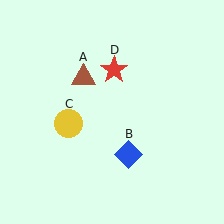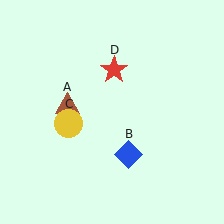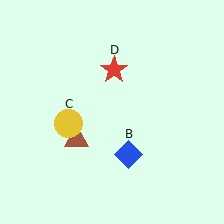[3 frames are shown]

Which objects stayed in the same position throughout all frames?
Blue diamond (object B) and yellow circle (object C) and red star (object D) remained stationary.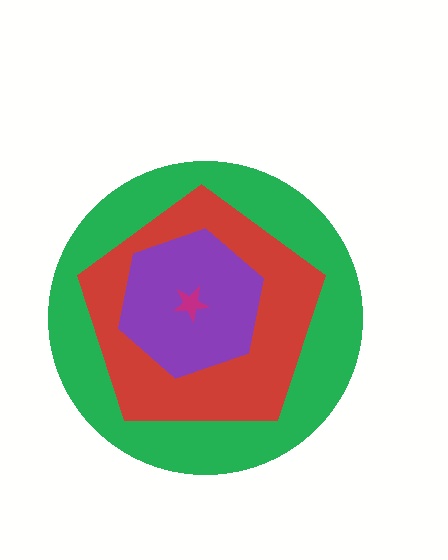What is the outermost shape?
The green circle.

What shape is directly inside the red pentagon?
The purple hexagon.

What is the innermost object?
The magenta star.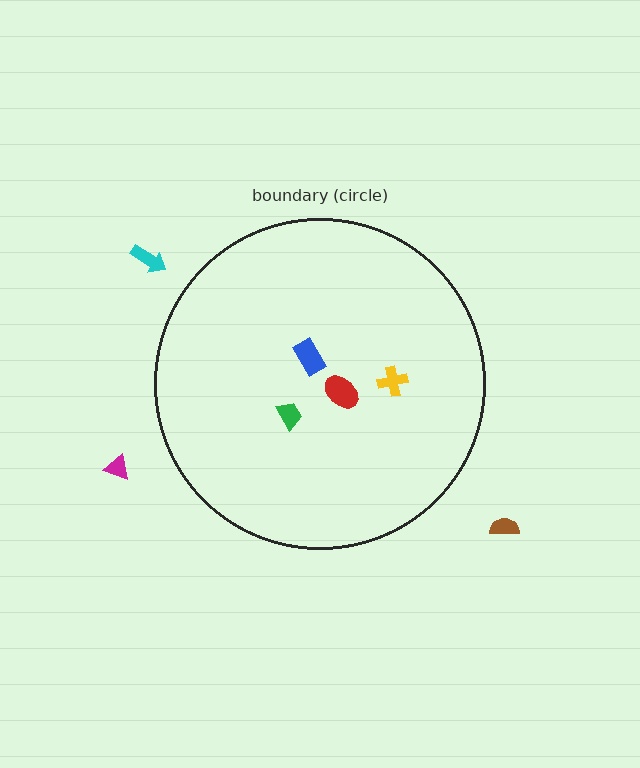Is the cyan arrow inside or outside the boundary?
Outside.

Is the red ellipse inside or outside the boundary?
Inside.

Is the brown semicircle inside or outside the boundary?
Outside.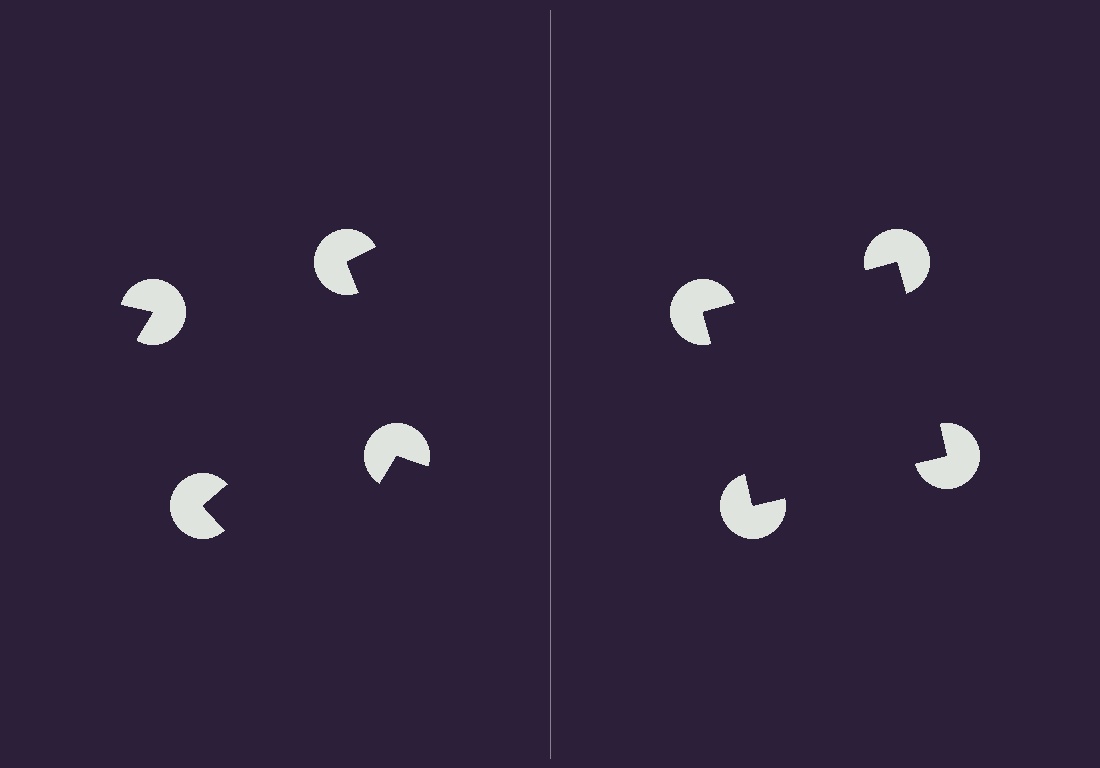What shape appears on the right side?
An illusory square.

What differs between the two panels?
The pac-man discs are positioned identically on both sides; only the wedge orientations differ. On the right they align to a square; on the left they are misaligned.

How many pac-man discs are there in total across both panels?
8 — 4 on each side.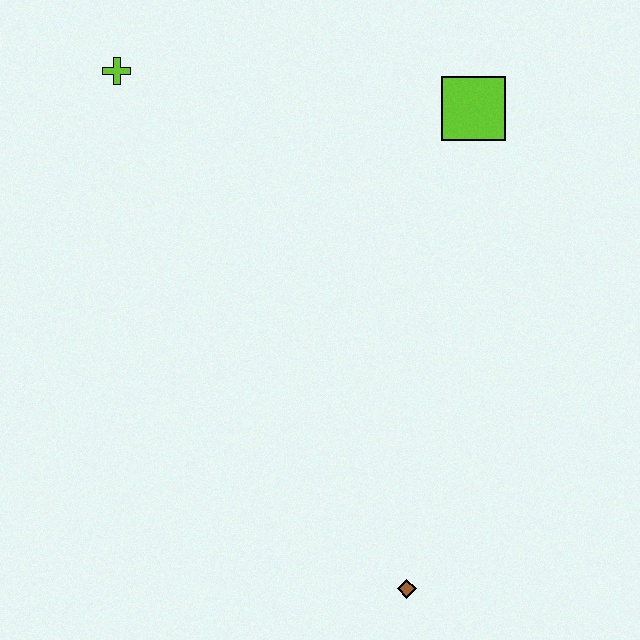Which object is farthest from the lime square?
The brown diamond is farthest from the lime square.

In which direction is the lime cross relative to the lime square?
The lime cross is to the left of the lime square.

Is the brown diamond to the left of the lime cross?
No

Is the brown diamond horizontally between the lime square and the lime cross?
Yes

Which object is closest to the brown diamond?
The lime square is closest to the brown diamond.